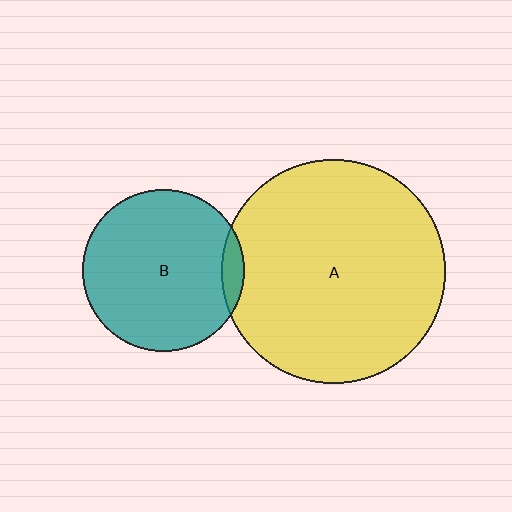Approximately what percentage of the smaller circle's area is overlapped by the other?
Approximately 5%.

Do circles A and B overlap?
Yes.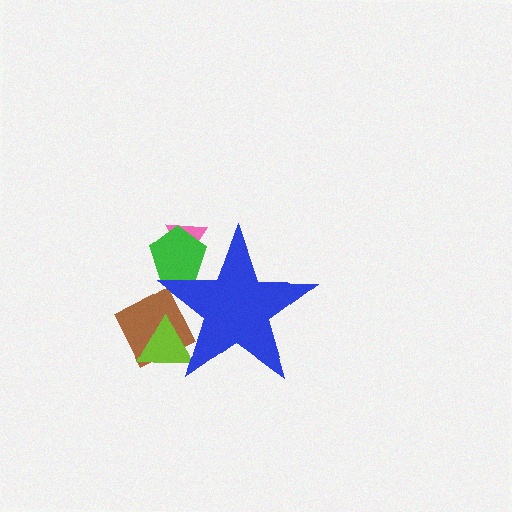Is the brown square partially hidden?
Yes, the brown square is partially hidden behind the blue star.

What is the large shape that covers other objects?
A blue star.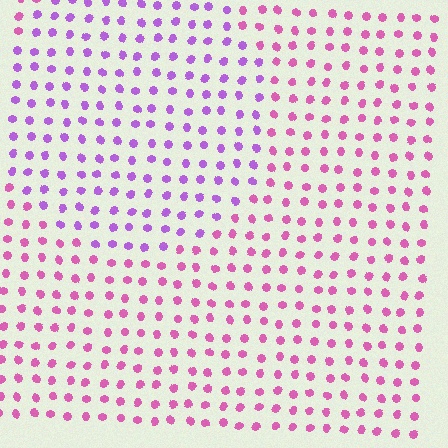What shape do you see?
I see a circle.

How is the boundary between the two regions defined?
The boundary is defined purely by a slight shift in hue (about 38 degrees). Spacing, size, and orientation are identical on both sides.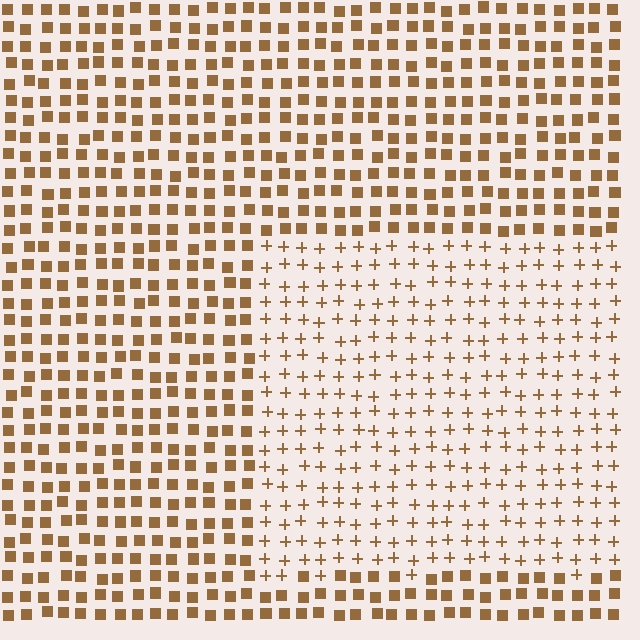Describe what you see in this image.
The image is filled with small brown elements arranged in a uniform grid. A rectangle-shaped region contains plus signs, while the surrounding area contains squares. The boundary is defined purely by the change in element shape.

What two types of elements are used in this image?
The image uses plus signs inside the rectangle region and squares outside it.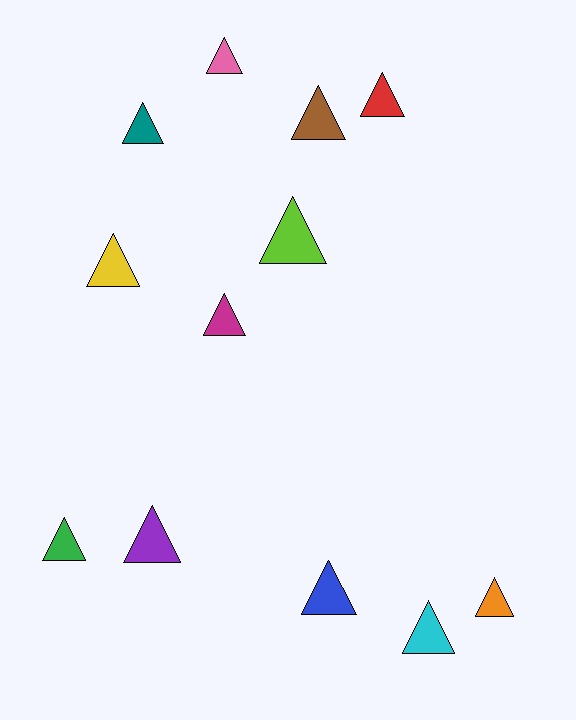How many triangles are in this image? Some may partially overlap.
There are 12 triangles.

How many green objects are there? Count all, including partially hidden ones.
There is 1 green object.